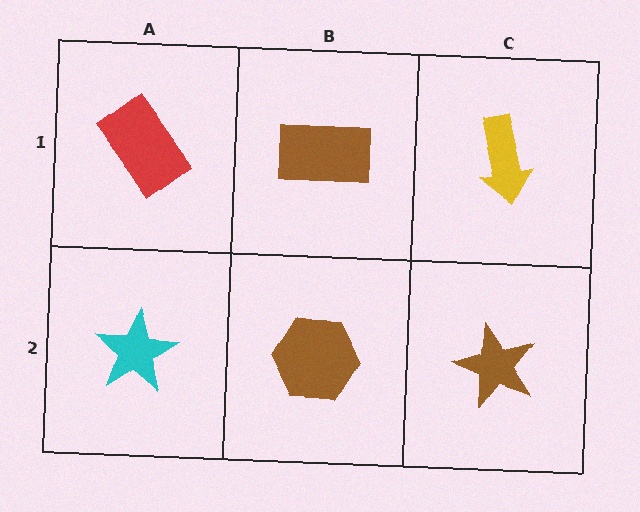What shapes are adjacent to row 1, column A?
A cyan star (row 2, column A), a brown rectangle (row 1, column B).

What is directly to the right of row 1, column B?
A yellow arrow.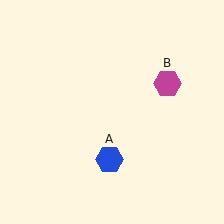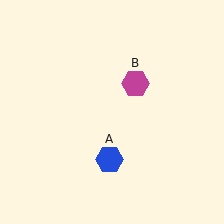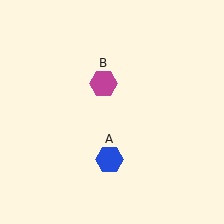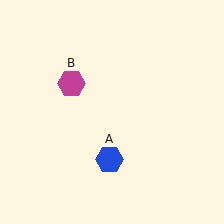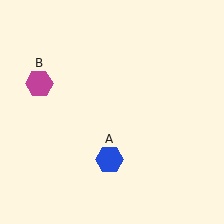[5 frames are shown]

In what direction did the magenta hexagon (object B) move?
The magenta hexagon (object B) moved left.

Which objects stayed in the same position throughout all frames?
Blue hexagon (object A) remained stationary.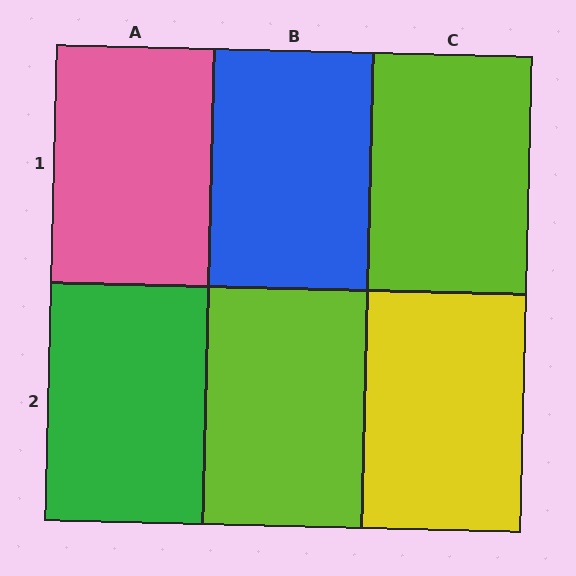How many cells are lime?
2 cells are lime.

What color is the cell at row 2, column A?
Green.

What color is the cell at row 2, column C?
Yellow.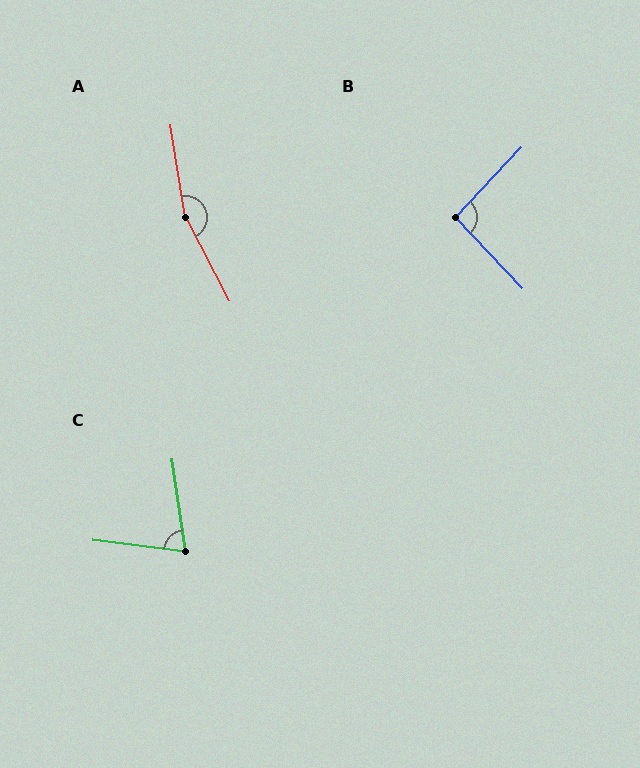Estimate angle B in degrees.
Approximately 94 degrees.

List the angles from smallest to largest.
C (74°), B (94°), A (161°).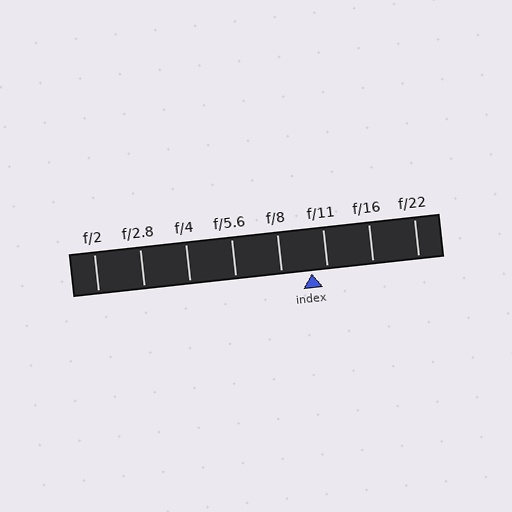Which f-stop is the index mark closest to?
The index mark is closest to f/11.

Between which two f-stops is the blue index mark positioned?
The index mark is between f/8 and f/11.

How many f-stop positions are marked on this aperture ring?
There are 8 f-stop positions marked.